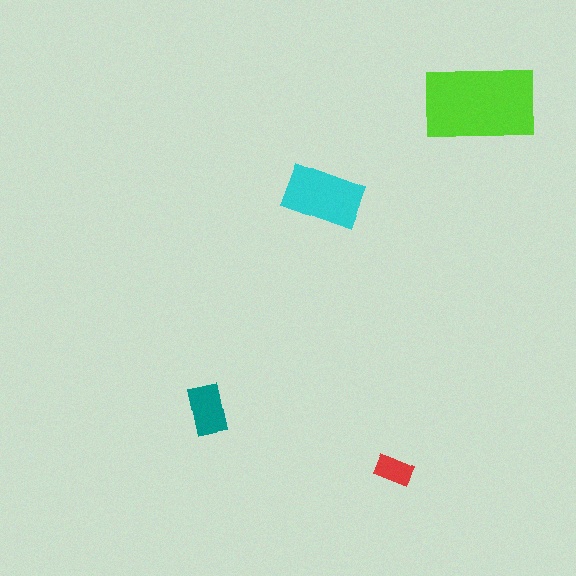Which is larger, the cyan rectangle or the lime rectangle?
The lime one.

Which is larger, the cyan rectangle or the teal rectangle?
The cyan one.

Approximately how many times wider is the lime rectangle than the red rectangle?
About 3 times wider.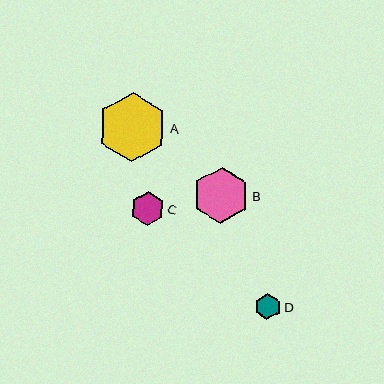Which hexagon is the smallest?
Hexagon D is the smallest with a size of approximately 26 pixels.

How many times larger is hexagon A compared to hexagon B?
Hexagon A is approximately 1.2 times the size of hexagon B.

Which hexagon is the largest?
Hexagon A is the largest with a size of approximately 69 pixels.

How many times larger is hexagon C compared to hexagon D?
Hexagon C is approximately 1.3 times the size of hexagon D.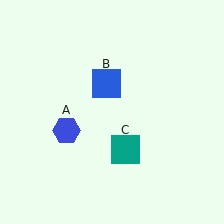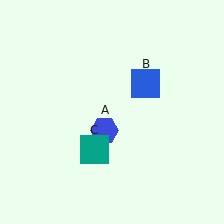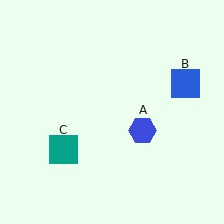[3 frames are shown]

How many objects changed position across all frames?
3 objects changed position: blue hexagon (object A), blue square (object B), teal square (object C).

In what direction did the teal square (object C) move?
The teal square (object C) moved left.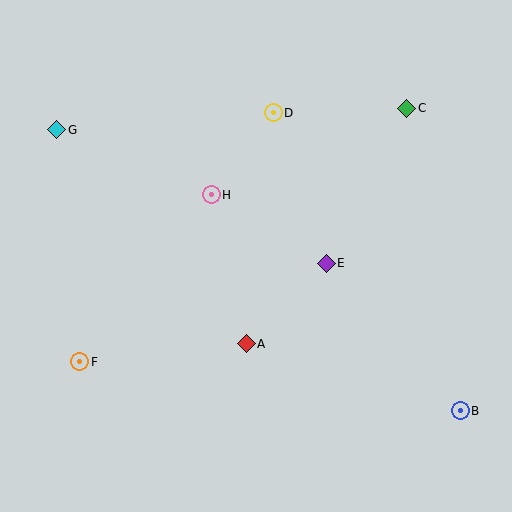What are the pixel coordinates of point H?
Point H is at (211, 195).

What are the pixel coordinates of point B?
Point B is at (460, 411).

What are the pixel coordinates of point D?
Point D is at (273, 113).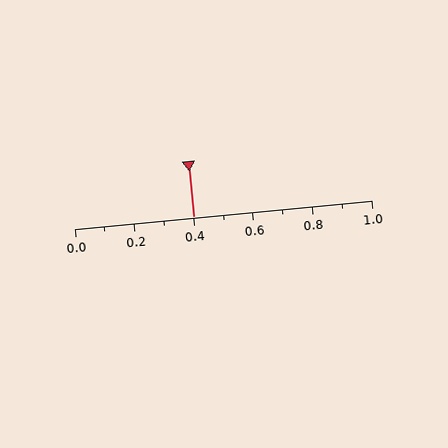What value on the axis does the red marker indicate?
The marker indicates approximately 0.4.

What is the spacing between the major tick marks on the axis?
The major ticks are spaced 0.2 apart.